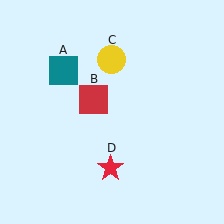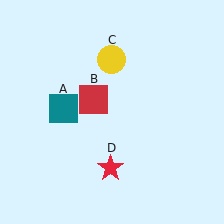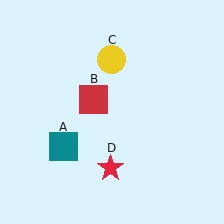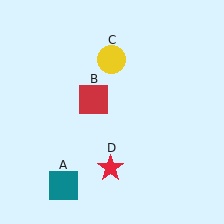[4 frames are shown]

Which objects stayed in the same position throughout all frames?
Red square (object B) and yellow circle (object C) and red star (object D) remained stationary.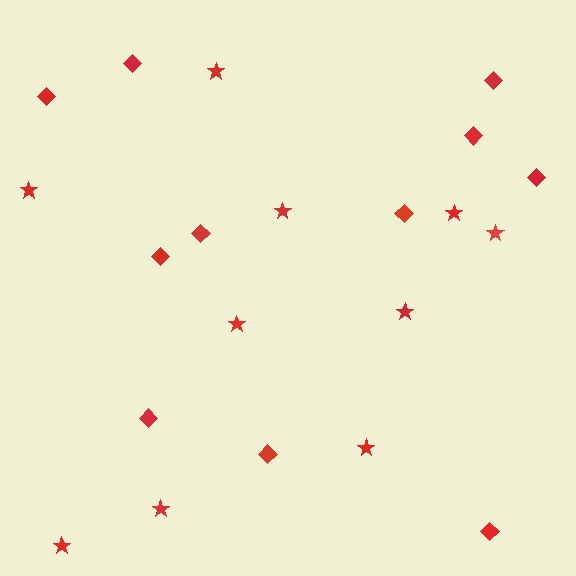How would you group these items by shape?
There are 2 groups: one group of stars (10) and one group of diamonds (11).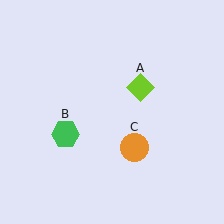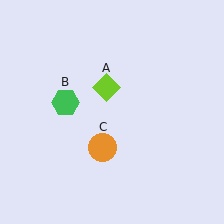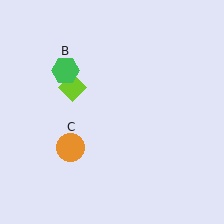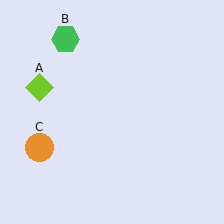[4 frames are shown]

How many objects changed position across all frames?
3 objects changed position: lime diamond (object A), green hexagon (object B), orange circle (object C).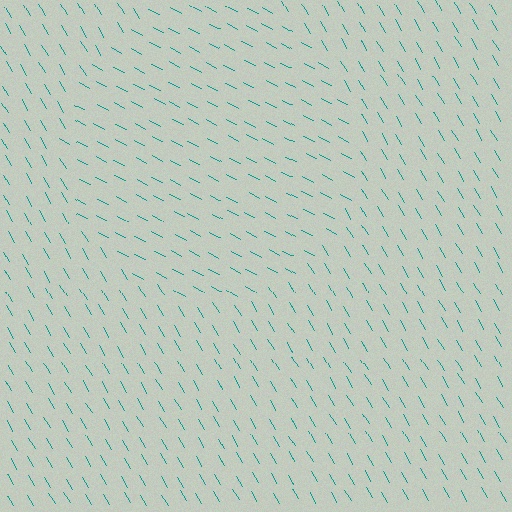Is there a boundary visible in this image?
Yes, there is a texture boundary formed by a change in line orientation.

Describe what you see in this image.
The image is filled with small teal line segments. A circle region in the image has lines oriented differently from the surrounding lines, creating a visible texture boundary.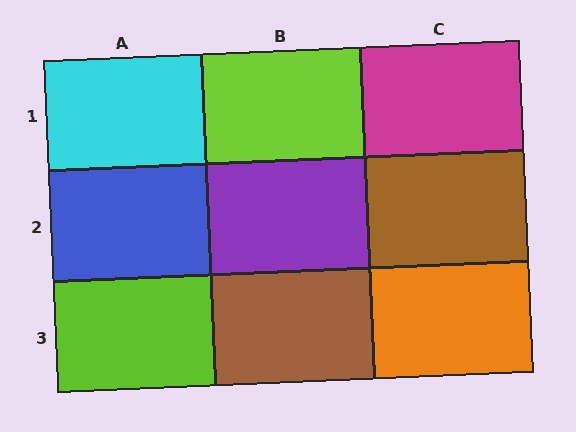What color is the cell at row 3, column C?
Orange.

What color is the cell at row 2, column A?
Blue.